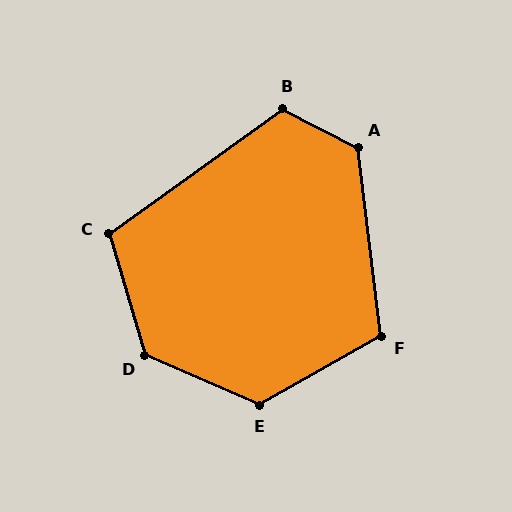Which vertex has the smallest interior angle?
C, at approximately 109 degrees.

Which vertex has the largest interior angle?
D, at approximately 130 degrees.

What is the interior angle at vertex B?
Approximately 118 degrees (obtuse).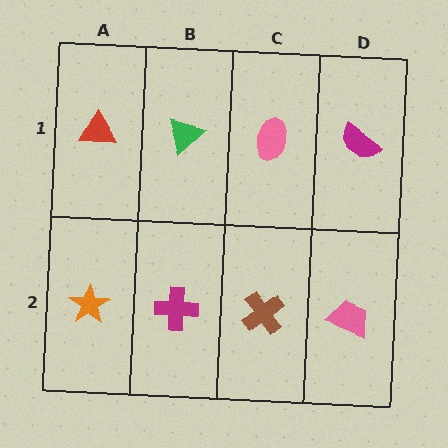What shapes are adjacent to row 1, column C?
A brown cross (row 2, column C), a green triangle (row 1, column B), a magenta semicircle (row 1, column D).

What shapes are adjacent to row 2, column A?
A red triangle (row 1, column A), a magenta cross (row 2, column B).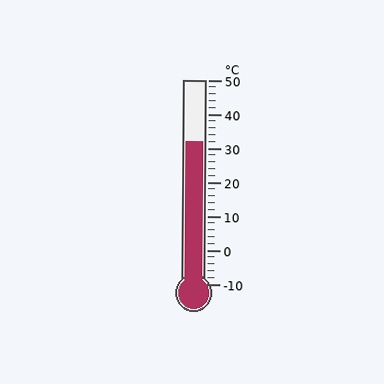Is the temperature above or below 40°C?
The temperature is below 40°C.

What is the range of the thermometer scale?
The thermometer scale ranges from -10°C to 50°C.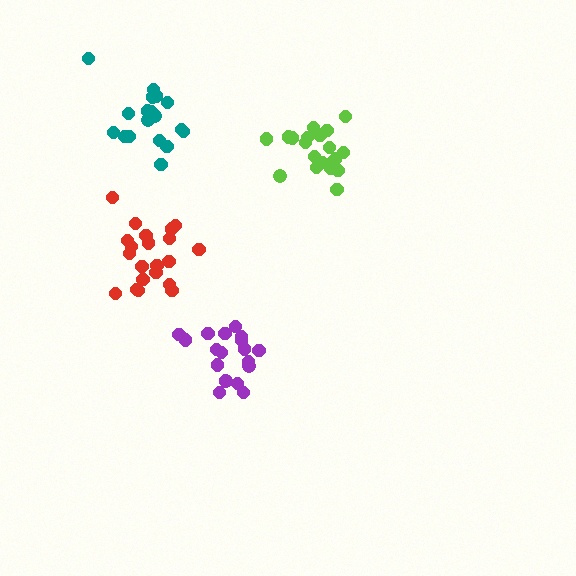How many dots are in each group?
Group 1: 19 dots, Group 2: 21 dots, Group 3: 18 dots, Group 4: 21 dots (79 total).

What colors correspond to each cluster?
The clusters are colored: purple, red, teal, lime.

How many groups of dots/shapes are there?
There are 4 groups.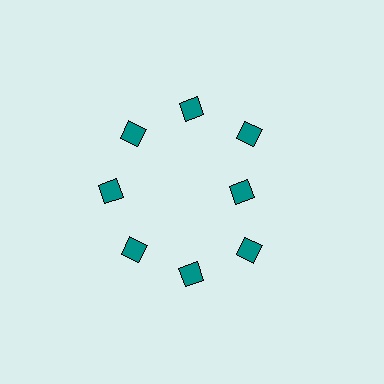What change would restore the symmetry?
The symmetry would be restored by moving it outward, back onto the ring so that all 8 diamonds sit at equal angles and equal distance from the center.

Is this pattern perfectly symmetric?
No. The 8 teal diamonds are arranged in a ring, but one element near the 3 o'clock position is pulled inward toward the center, breaking the 8-fold rotational symmetry.